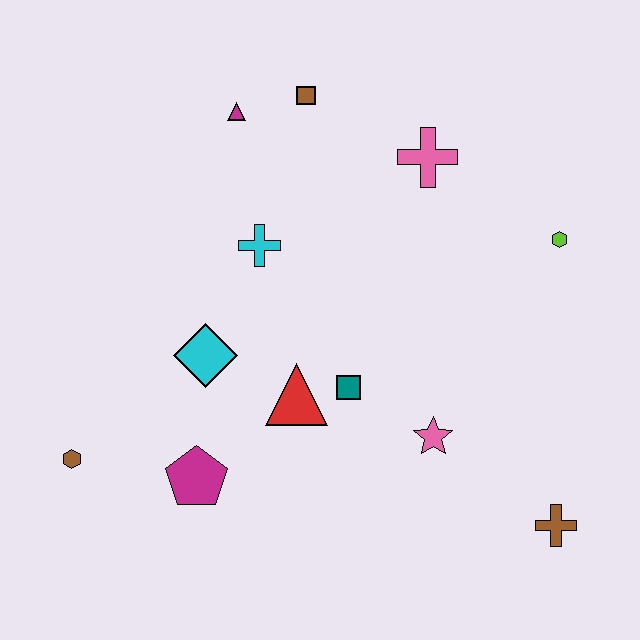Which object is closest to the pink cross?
The brown square is closest to the pink cross.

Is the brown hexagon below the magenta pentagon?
No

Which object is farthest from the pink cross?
The brown hexagon is farthest from the pink cross.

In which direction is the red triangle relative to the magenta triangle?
The red triangle is below the magenta triangle.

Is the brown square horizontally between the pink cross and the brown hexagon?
Yes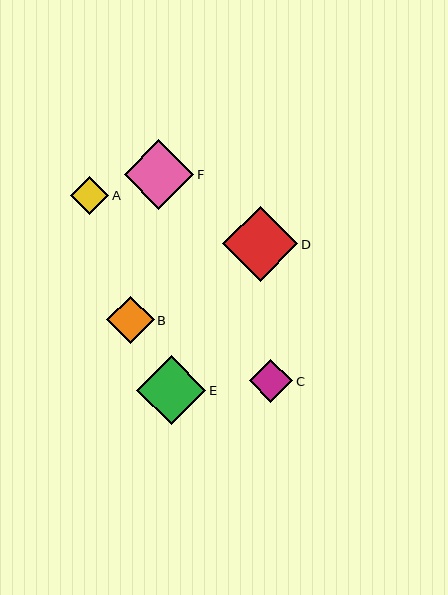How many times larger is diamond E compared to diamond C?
Diamond E is approximately 1.6 times the size of diamond C.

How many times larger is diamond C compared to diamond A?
Diamond C is approximately 1.1 times the size of diamond A.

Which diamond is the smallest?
Diamond A is the smallest with a size of approximately 39 pixels.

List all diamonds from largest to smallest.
From largest to smallest: D, F, E, B, C, A.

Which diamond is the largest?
Diamond D is the largest with a size of approximately 75 pixels.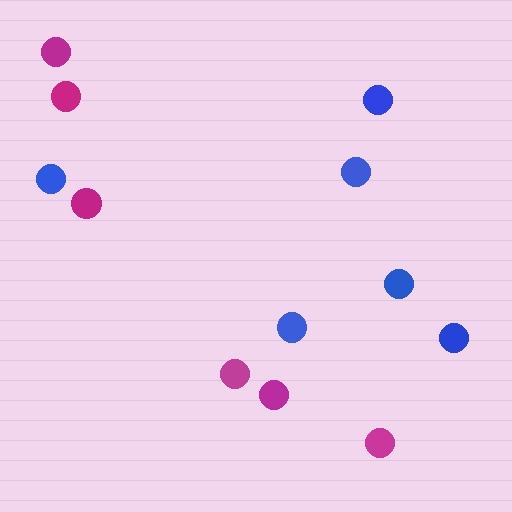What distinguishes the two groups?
There are 2 groups: one group of blue circles (6) and one group of magenta circles (6).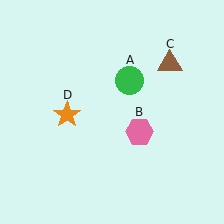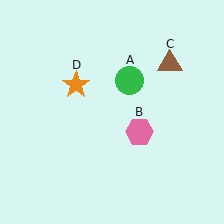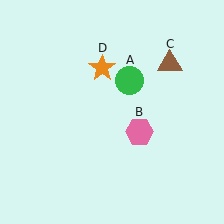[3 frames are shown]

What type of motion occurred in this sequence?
The orange star (object D) rotated clockwise around the center of the scene.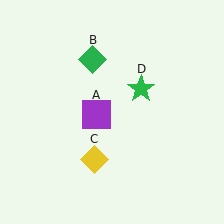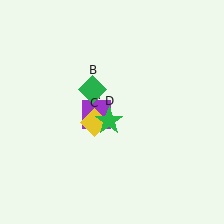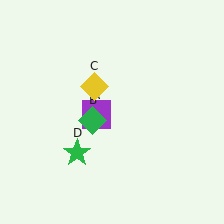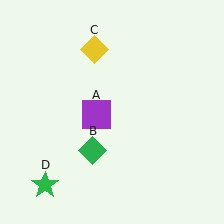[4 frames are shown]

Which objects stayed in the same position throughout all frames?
Purple square (object A) remained stationary.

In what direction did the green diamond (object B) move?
The green diamond (object B) moved down.